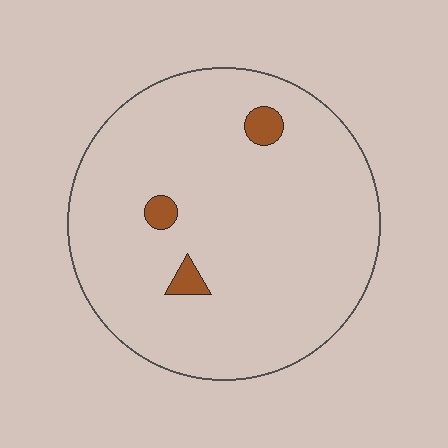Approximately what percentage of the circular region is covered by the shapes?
Approximately 5%.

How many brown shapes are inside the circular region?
3.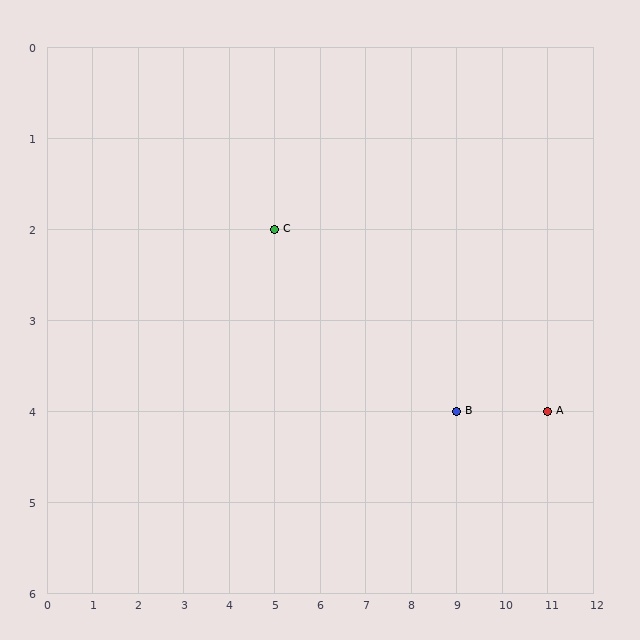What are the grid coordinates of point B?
Point B is at grid coordinates (9, 4).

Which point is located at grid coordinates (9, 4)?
Point B is at (9, 4).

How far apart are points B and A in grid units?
Points B and A are 2 columns apart.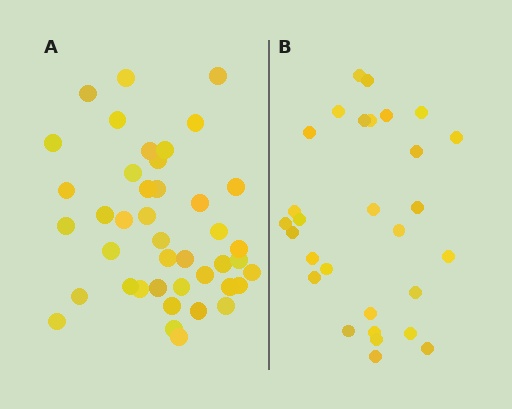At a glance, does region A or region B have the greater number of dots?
Region A (the left region) has more dots.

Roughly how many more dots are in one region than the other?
Region A has approximately 15 more dots than region B.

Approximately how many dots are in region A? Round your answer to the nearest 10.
About 40 dots. (The exact count is 42, which rounds to 40.)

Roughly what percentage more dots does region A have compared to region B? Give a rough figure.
About 45% more.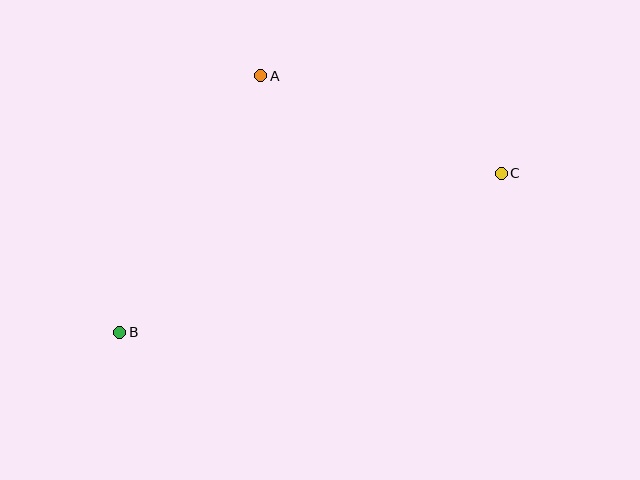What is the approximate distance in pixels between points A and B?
The distance between A and B is approximately 292 pixels.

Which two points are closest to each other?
Points A and C are closest to each other.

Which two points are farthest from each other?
Points B and C are farthest from each other.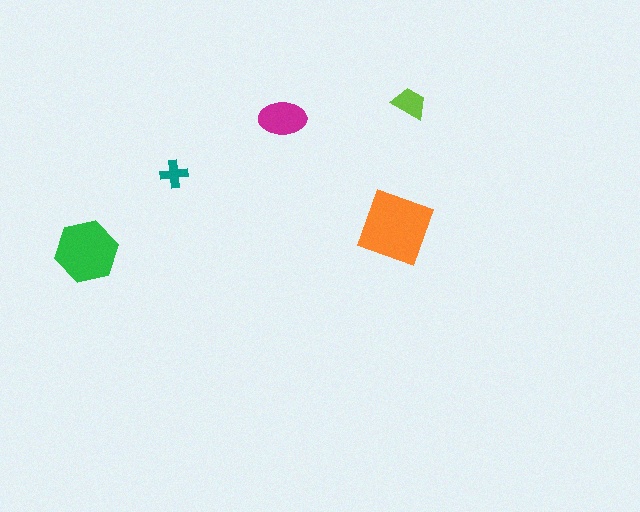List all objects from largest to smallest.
The orange diamond, the green hexagon, the magenta ellipse, the lime trapezoid, the teal cross.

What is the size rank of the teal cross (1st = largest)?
5th.